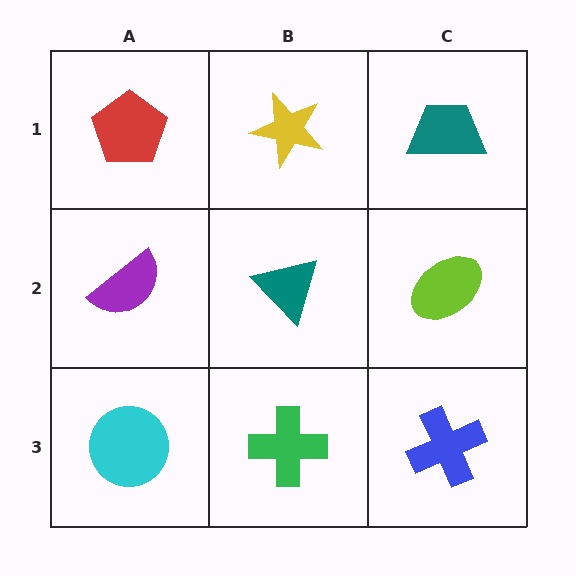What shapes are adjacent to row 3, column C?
A lime ellipse (row 2, column C), a green cross (row 3, column B).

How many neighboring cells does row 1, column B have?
3.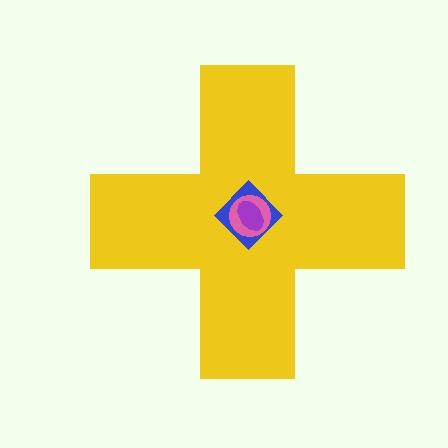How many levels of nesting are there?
4.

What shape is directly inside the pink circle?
The purple ellipse.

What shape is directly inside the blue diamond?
The pink circle.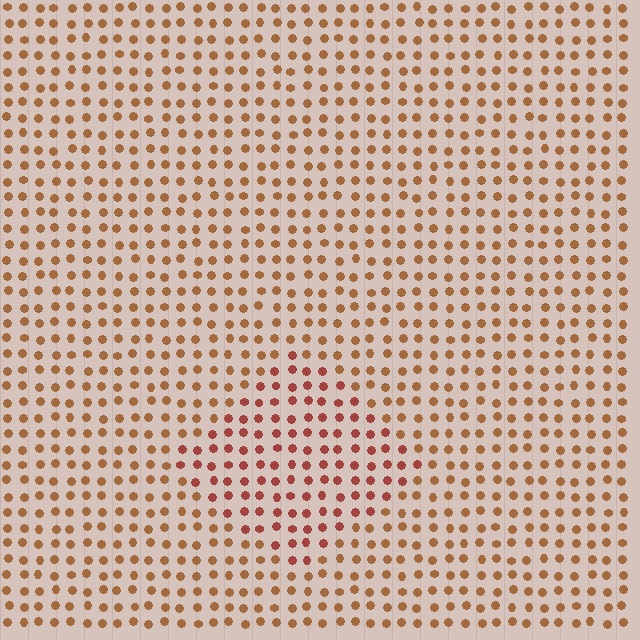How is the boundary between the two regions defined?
The boundary is defined purely by a slight shift in hue (about 24 degrees). Spacing, size, and orientation are identical on both sides.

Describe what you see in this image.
The image is filled with small brown elements in a uniform arrangement. A diamond-shaped region is visible where the elements are tinted to a slightly different hue, forming a subtle color boundary.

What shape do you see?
I see a diamond.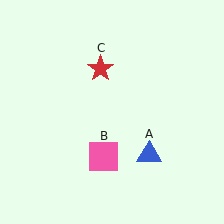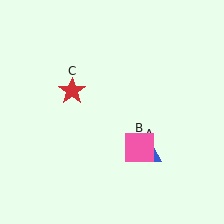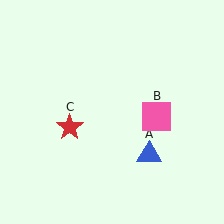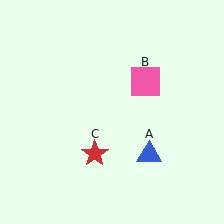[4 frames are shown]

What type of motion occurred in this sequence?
The pink square (object B), red star (object C) rotated counterclockwise around the center of the scene.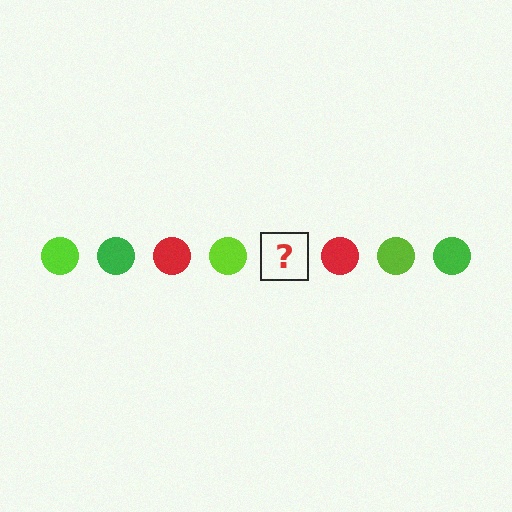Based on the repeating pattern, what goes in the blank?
The blank should be a green circle.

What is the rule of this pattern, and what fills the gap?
The rule is that the pattern cycles through lime, green, red circles. The gap should be filled with a green circle.